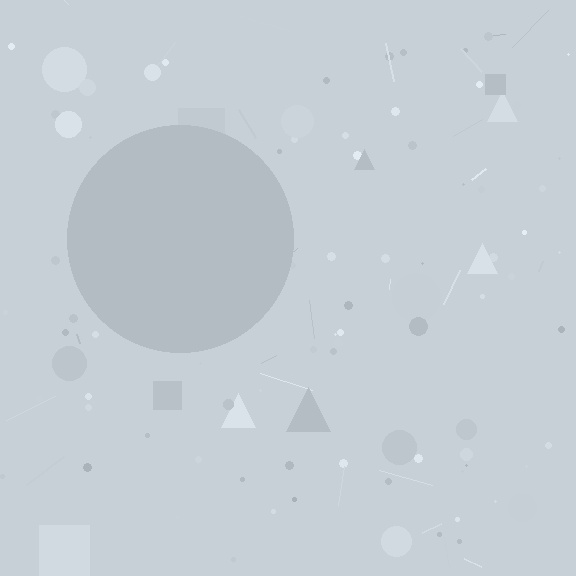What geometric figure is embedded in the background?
A circle is embedded in the background.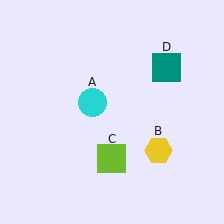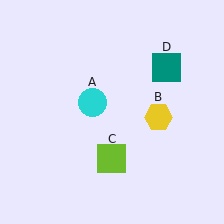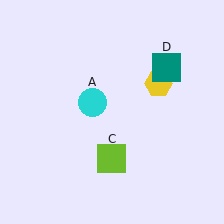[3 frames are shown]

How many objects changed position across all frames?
1 object changed position: yellow hexagon (object B).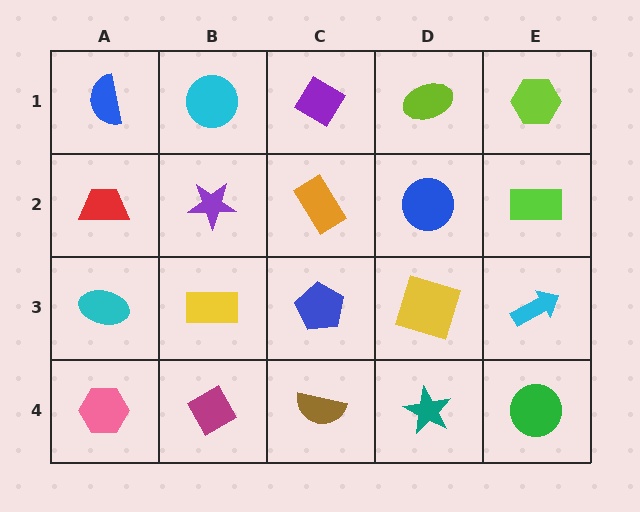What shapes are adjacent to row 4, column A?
A cyan ellipse (row 3, column A), a magenta diamond (row 4, column B).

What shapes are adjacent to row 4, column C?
A blue pentagon (row 3, column C), a magenta diamond (row 4, column B), a teal star (row 4, column D).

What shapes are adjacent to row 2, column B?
A cyan circle (row 1, column B), a yellow rectangle (row 3, column B), a red trapezoid (row 2, column A), an orange rectangle (row 2, column C).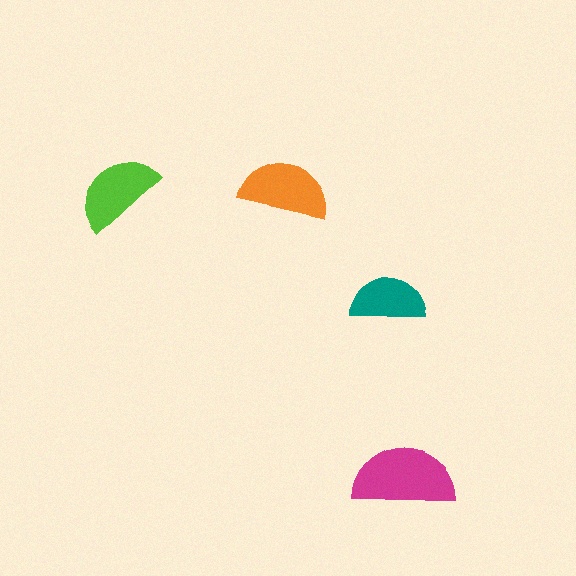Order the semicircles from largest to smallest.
the magenta one, the orange one, the lime one, the teal one.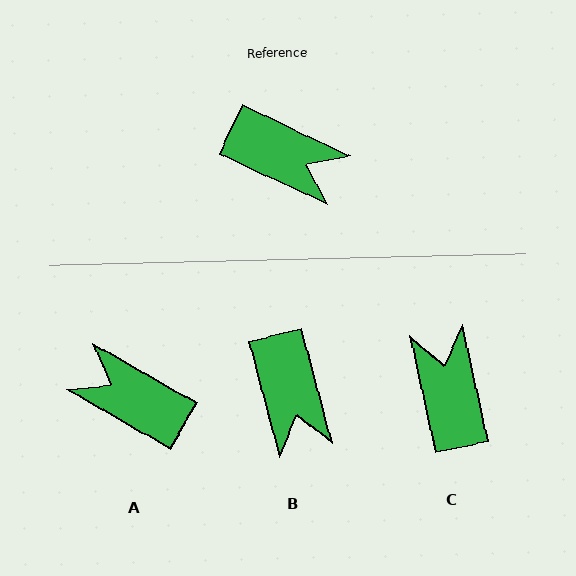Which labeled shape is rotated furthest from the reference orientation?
A, about 175 degrees away.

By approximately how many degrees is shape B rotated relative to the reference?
Approximately 50 degrees clockwise.